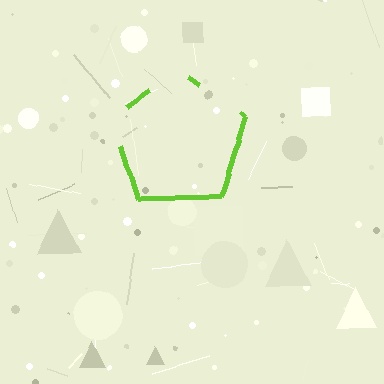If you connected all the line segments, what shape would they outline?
They would outline a pentagon.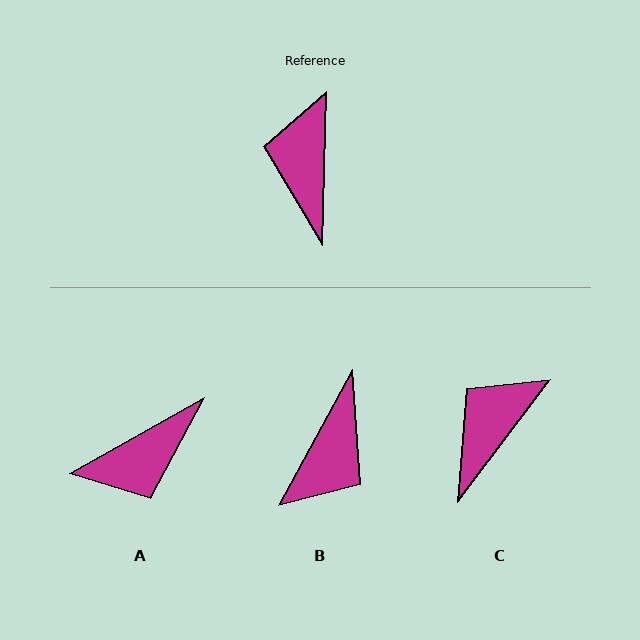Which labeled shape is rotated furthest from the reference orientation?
B, about 153 degrees away.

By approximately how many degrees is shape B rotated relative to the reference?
Approximately 153 degrees counter-clockwise.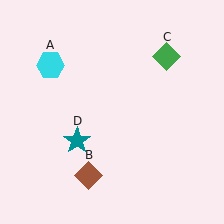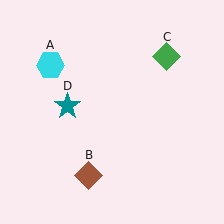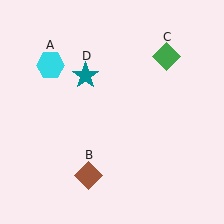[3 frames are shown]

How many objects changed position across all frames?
1 object changed position: teal star (object D).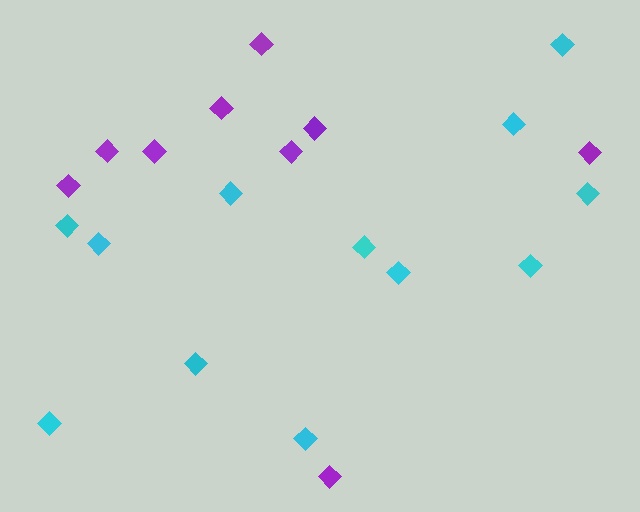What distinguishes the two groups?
There are 2 groups: one group of purple diamonds (9) and one group of cyan diamonds (12).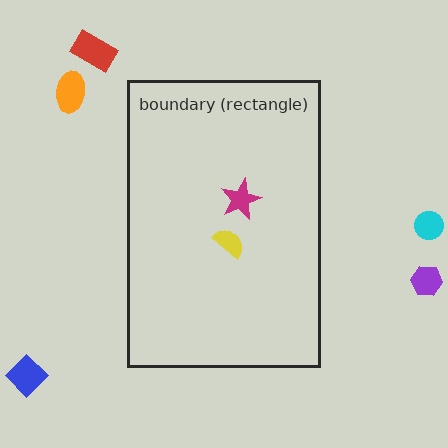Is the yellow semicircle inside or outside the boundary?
Inside.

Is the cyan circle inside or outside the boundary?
Outside.